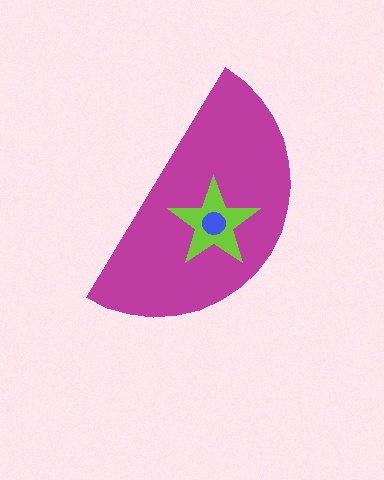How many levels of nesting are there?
3.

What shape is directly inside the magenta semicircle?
The lime star.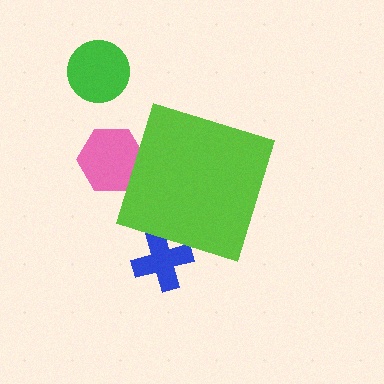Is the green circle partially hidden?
No, the green circle is fully visible.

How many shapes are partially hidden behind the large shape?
2 shapes are partially hidden.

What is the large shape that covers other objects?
A lime diamond.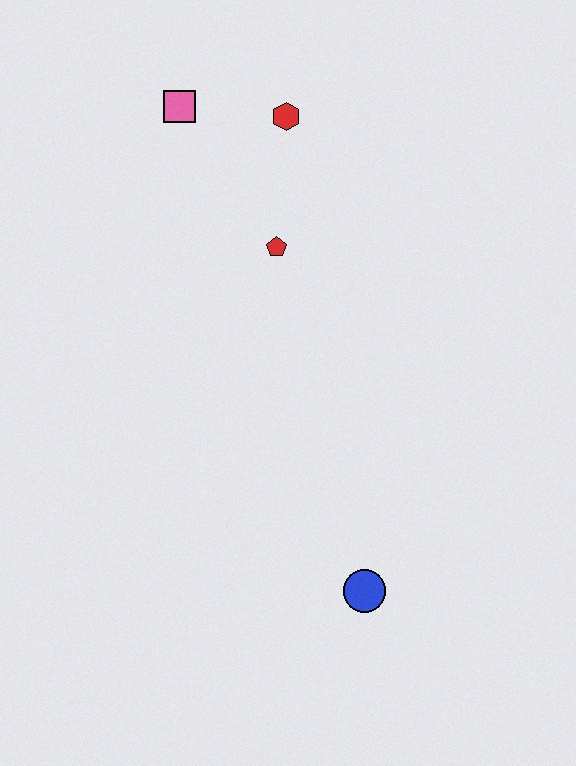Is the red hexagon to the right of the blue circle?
No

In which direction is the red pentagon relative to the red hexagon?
The red pentagon is below the red hexagon.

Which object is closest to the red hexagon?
The pink square is closest to the red hexagon.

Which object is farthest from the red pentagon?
The blue circle is farthest from the red pentagon.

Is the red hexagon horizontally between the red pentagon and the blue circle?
Yes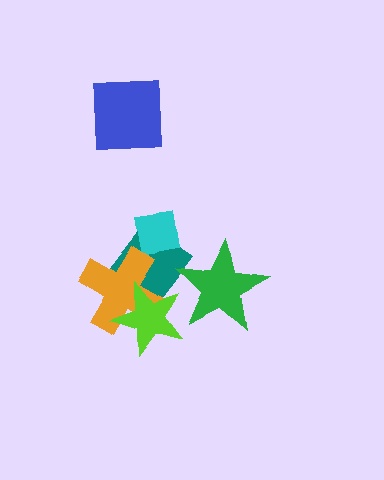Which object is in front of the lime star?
The green star is in front of the lime star.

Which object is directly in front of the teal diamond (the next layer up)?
The cyan square is directly in front of the teal diamond.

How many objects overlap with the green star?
1 object overlaps with the green star.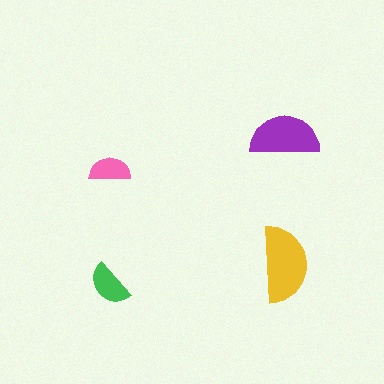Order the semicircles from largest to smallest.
the yellow one, the purple one, the green one, the pink one.